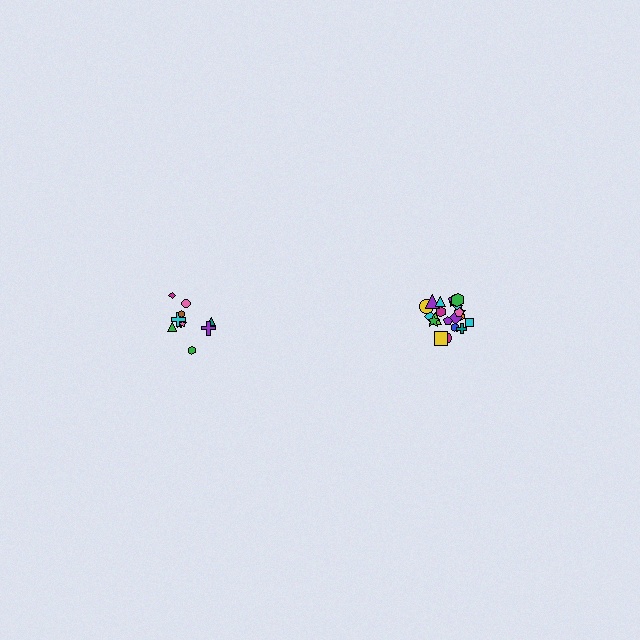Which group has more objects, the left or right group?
The right group.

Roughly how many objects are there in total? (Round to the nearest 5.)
Roughly 30 objects in total.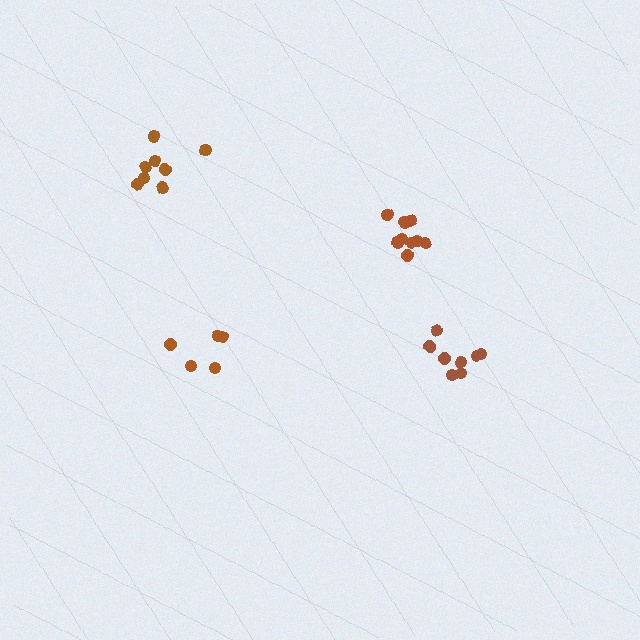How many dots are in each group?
Group 1: 8 dots, Group 2: 5 dots, Group 3: 9 dots, Group 4: 8 dots (30 total).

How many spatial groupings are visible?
There are 4 spatial groupings.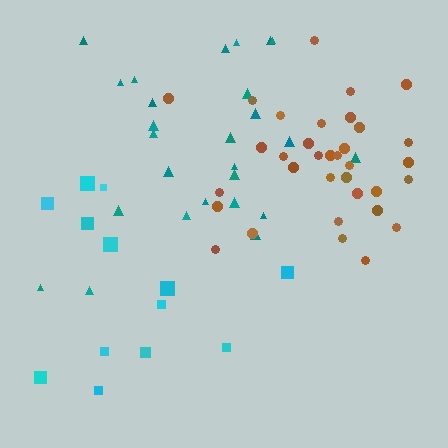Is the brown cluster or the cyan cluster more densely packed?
Brown.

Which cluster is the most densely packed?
Brown.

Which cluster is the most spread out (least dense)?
Cyan.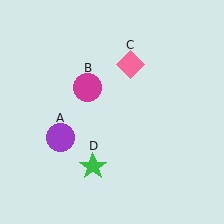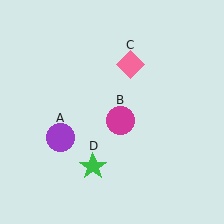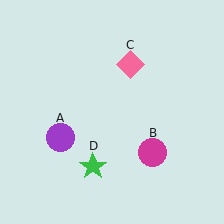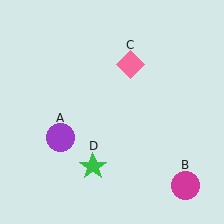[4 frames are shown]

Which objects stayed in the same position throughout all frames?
Purple circle (object A) and pink diamond (object C) and green star (object D) remained stationary.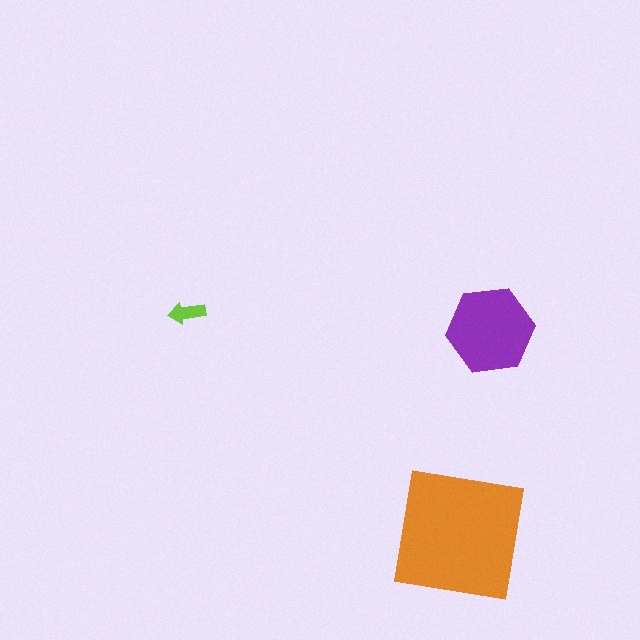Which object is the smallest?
The lime arrow.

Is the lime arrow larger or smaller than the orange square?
Smaller.